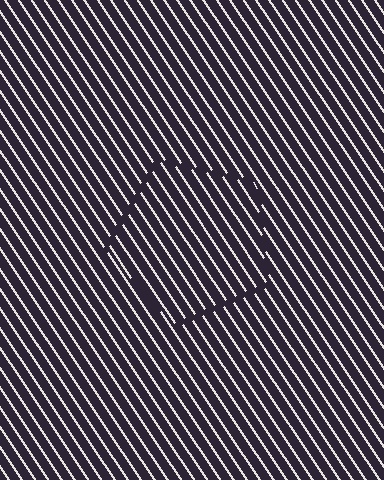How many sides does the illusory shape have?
5 sides — the line-ends trace a pentagon.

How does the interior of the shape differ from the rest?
The interior of the shape contains the same grating, shifted by half a period — the contour is defined by the phase discontinuity where line-ends from the inner and outer gratings abut.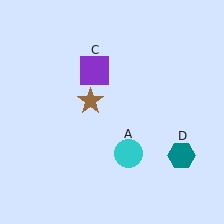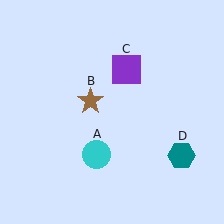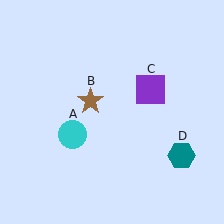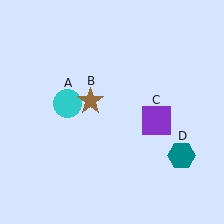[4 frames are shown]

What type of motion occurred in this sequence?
The cyan circle (object A), purple square (object C) rotated clockwise around the center of the scene.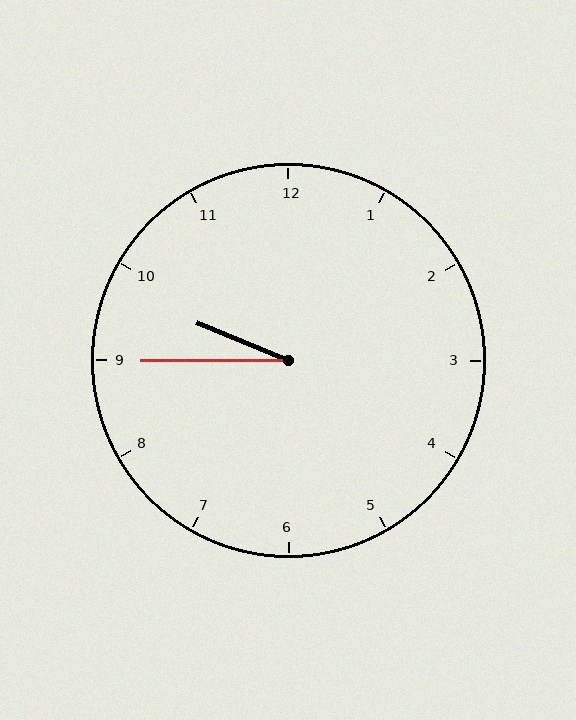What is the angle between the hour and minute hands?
Approximately 22 degrees.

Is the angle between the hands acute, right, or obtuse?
It is acute.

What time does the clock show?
9:45.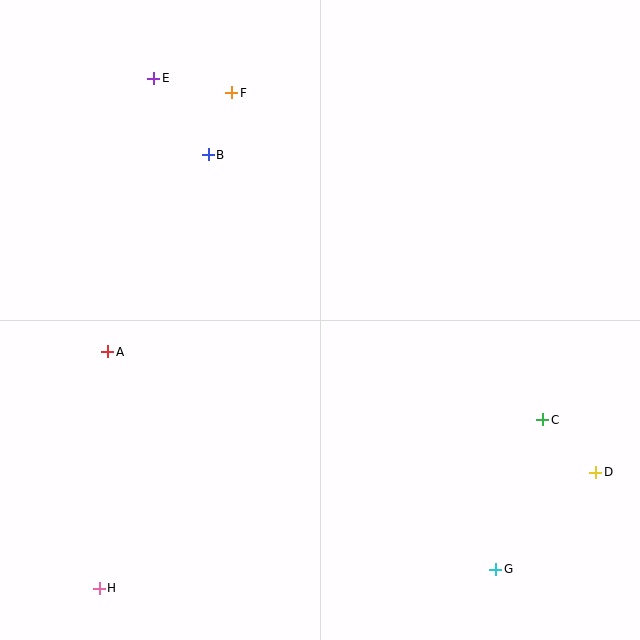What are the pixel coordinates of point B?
Point B is at (208, 155).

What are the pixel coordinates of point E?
Point E is at (154, 78).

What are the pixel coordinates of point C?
Point C is at (543, 420).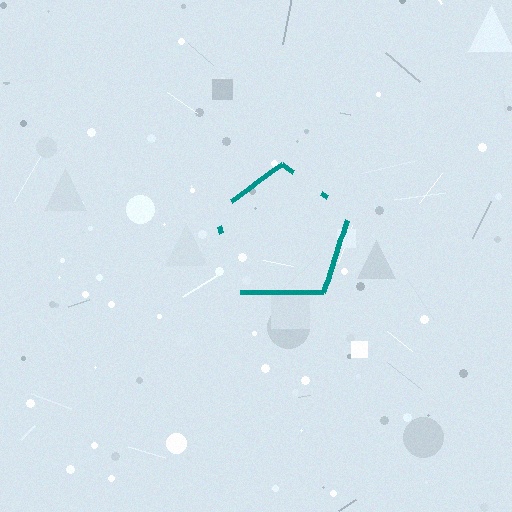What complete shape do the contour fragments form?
The contour fragments form a pentagon.